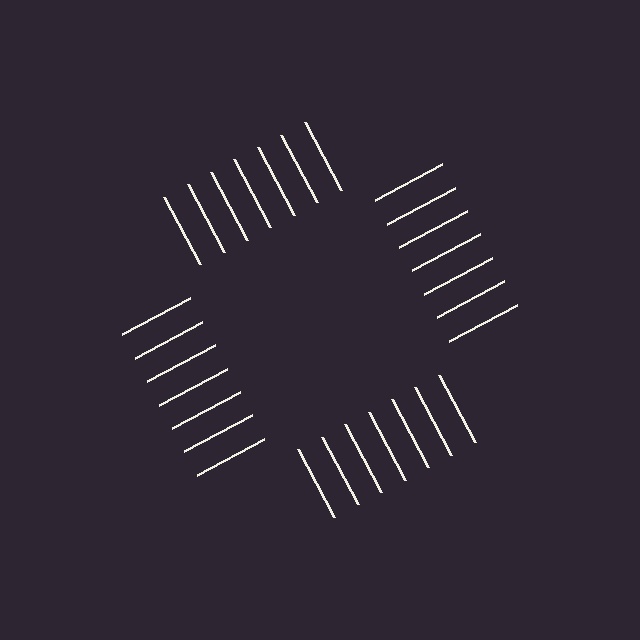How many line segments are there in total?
28 — 7 along each of the 4 edges.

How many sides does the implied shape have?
4 sides — the line-ends trace a square.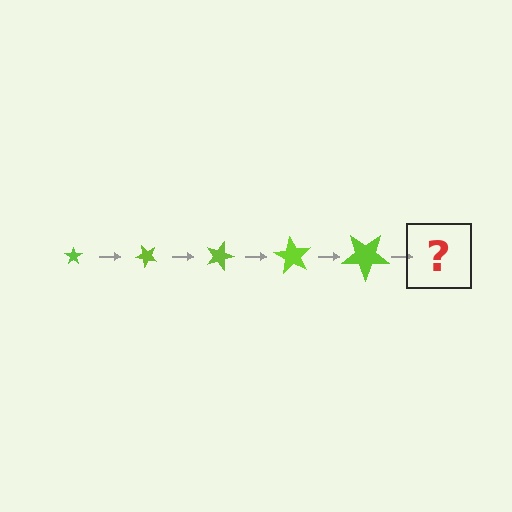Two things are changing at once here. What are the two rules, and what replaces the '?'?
The two rules are that the star grows larger each step and it rotates 45 degrees each step. The '?' should be a star, larger than the previous one and rotated 225 degrees from the start.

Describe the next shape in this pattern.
It should be a star, larger than the previous one and rotated 225 degrees from the start.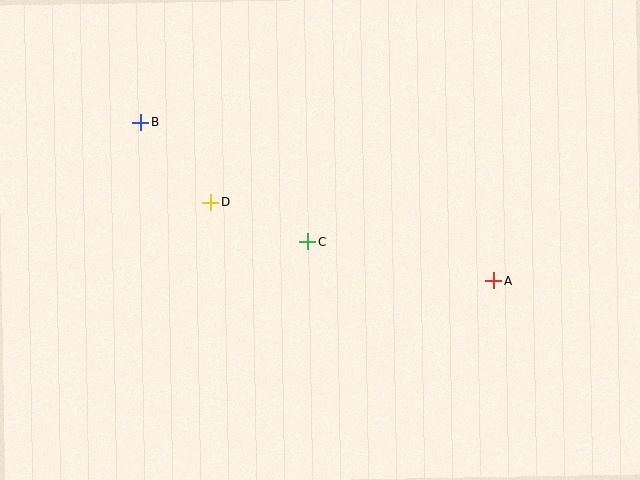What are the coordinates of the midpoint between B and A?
The midpoint between B and A is at (317, 202).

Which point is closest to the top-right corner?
Point A is closest to the top-right corner.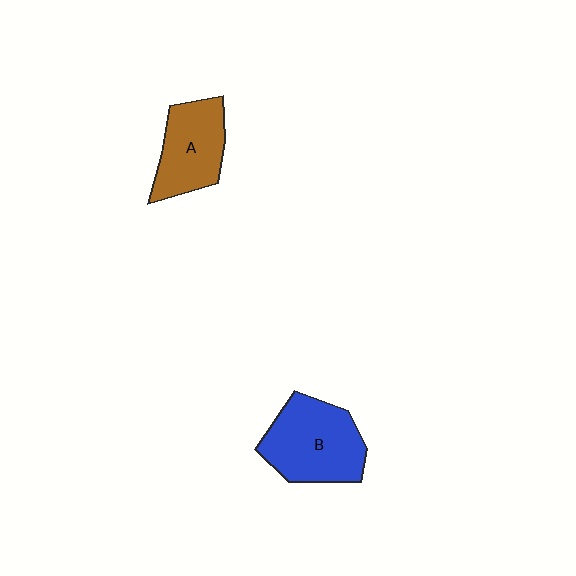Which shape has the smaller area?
Shape A (brown).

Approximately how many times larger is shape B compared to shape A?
Approximately 1.3 times.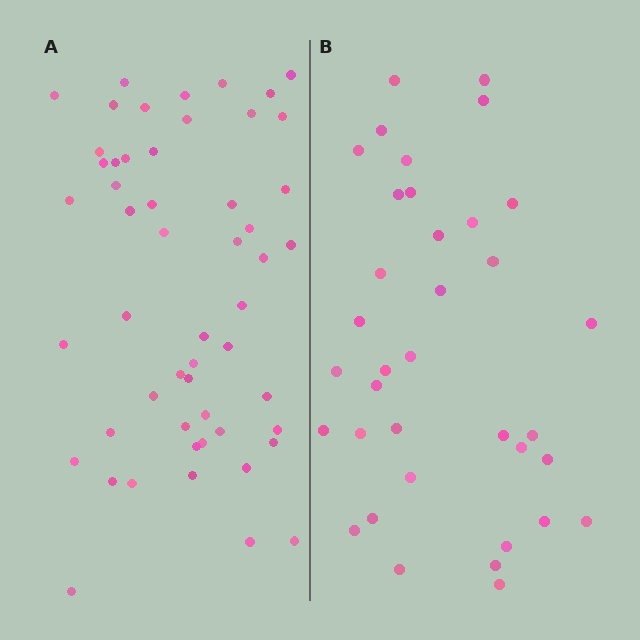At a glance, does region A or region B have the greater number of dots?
Region A (the left region) has more dots.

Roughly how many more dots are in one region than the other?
Region A has approximately 15 more dots than region B.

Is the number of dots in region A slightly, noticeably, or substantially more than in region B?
Region A has substantially more. The ratio is roughly 1.5 to 1.